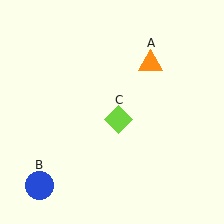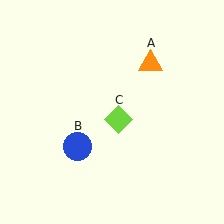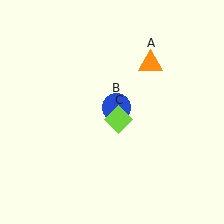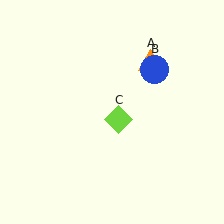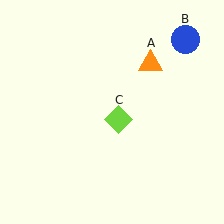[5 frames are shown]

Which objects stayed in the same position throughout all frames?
Orange triangle (object A) and lime diamond (object C) remained stationary.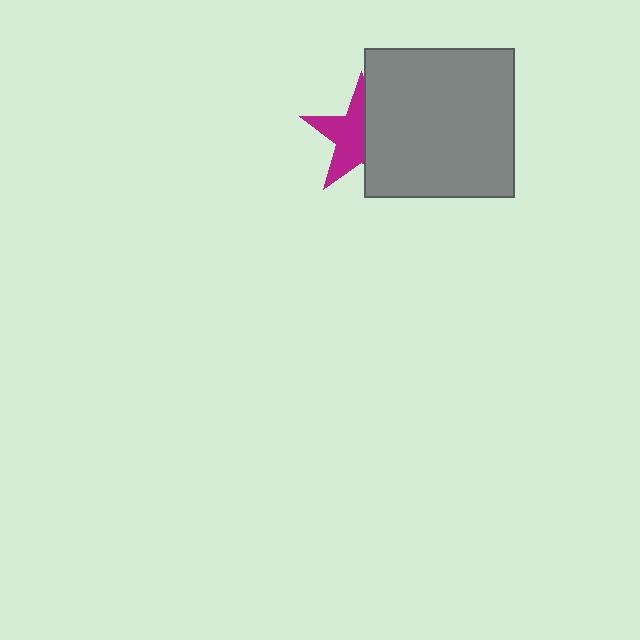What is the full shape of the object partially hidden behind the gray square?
The partially hidden object is a magenta star.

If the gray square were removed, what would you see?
You would see the complete magenta star.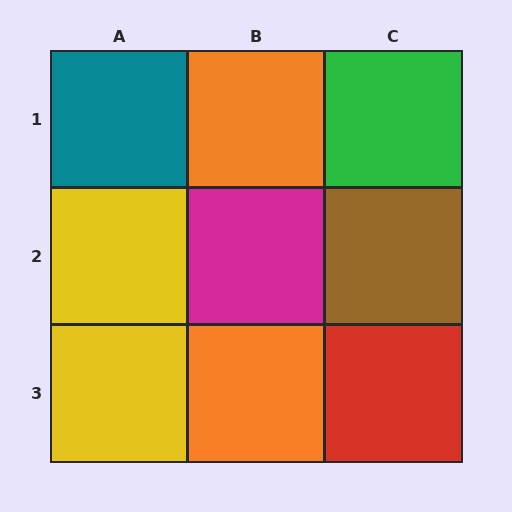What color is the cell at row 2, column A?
Yellow.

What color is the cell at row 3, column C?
Red.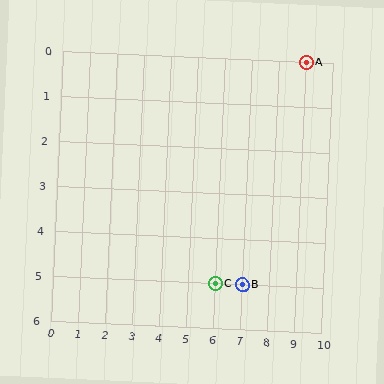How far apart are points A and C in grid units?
Points A and C are 3 columns and 5 rows apart (about 5.8 grid units diagonally).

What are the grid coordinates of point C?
Point C is at grid coordinates (6, 5).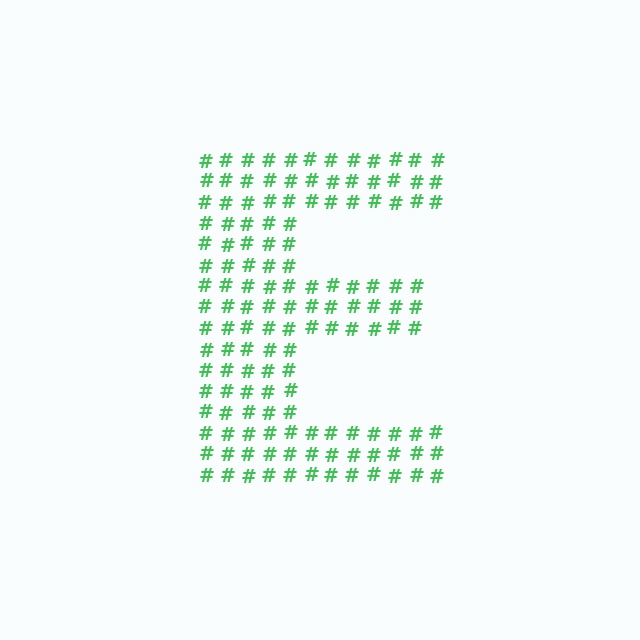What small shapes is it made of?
It is made of small hash symbols.